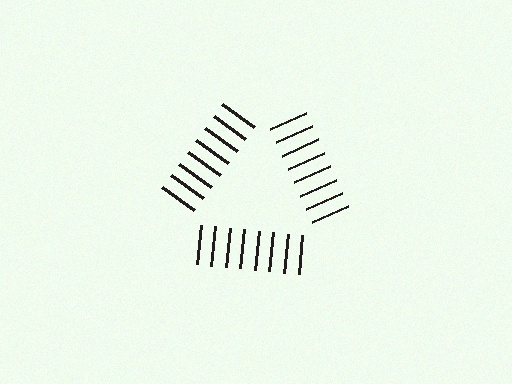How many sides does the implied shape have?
3 sides — the line-ends trace a triangle.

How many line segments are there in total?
24 — 8 along each of the 3 edges.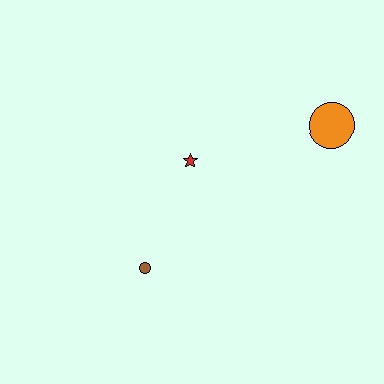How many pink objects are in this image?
There are no pink objects.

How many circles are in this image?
There are 2 circles.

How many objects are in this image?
There are 3 objects.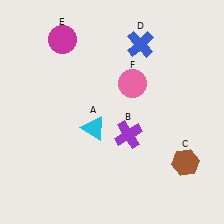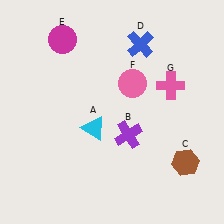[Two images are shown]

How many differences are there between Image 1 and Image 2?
There is 1 difference between the two images.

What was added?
A pink cross (G) was added in Image 2.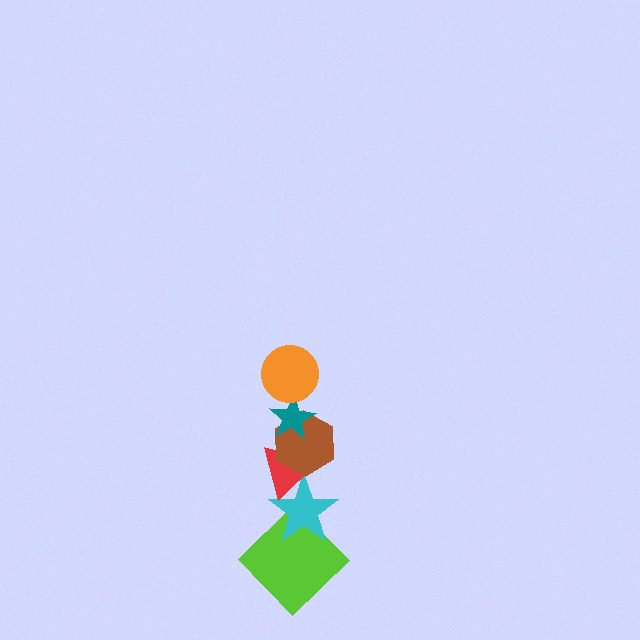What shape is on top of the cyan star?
The red triangle is on top of the cyan star.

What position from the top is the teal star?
The teal star is 2nd from the top.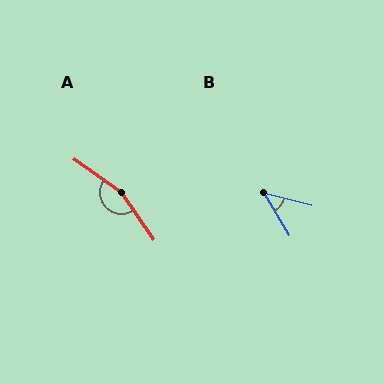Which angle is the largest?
A, at approximately 159 degrees.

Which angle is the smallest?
B, at approximately 45 degrees.